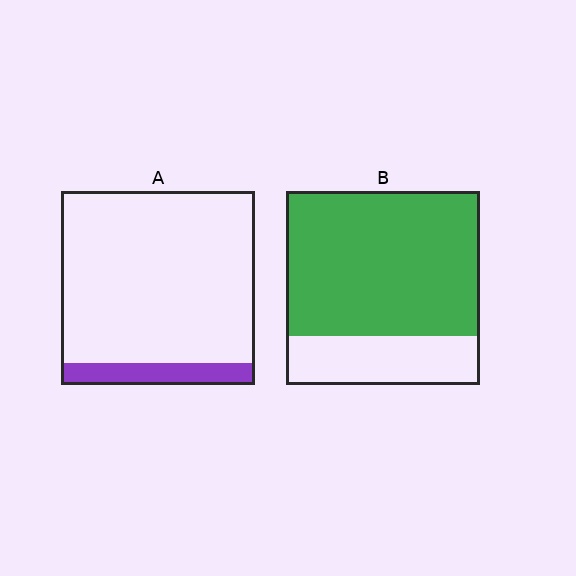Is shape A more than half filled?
No.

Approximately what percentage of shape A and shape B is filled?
A is approximately 10% and B is approximately 75%.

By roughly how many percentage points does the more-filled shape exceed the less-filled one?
By roughly 65 percentage points (B over A).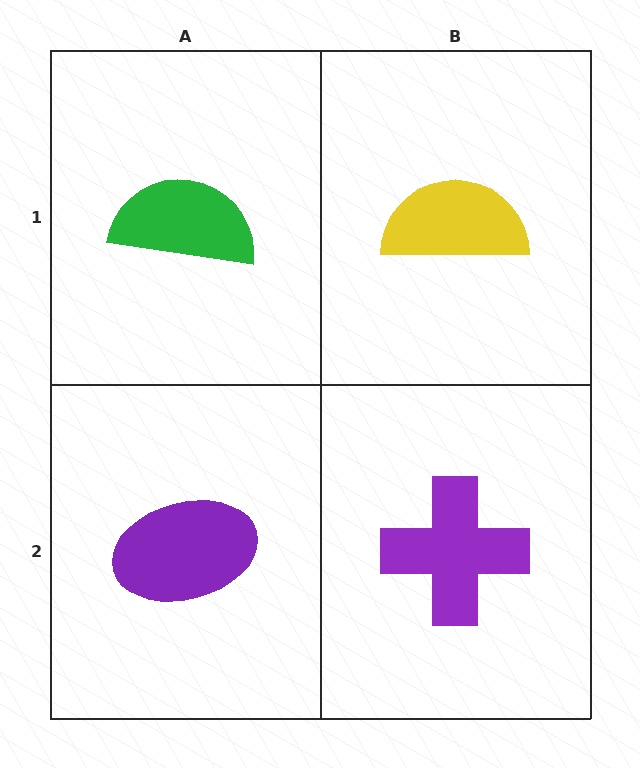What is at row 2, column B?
A purple cross.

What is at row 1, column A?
A green semicircle.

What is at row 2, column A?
A purple ellipse.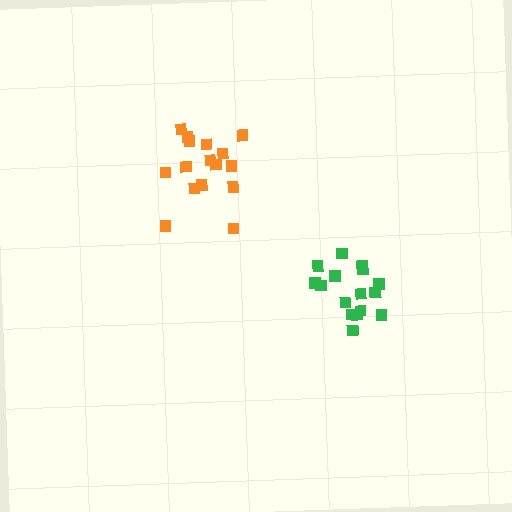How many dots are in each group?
Group 1: 16 dots, Group 2: 16 dots (32 total).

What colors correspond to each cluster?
The clusters are colored: green, orange.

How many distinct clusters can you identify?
There are 2 distinct clusters.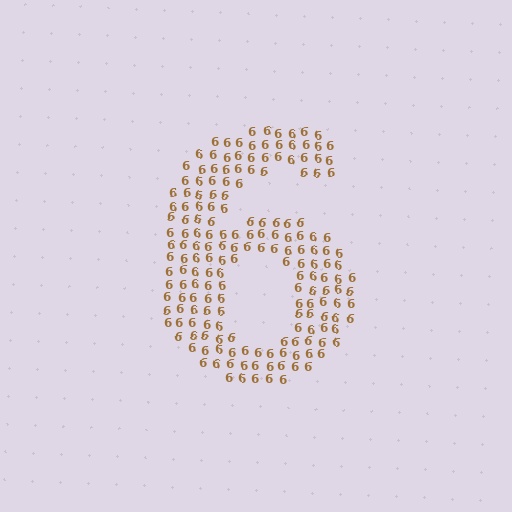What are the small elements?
The small elements are digit 6's.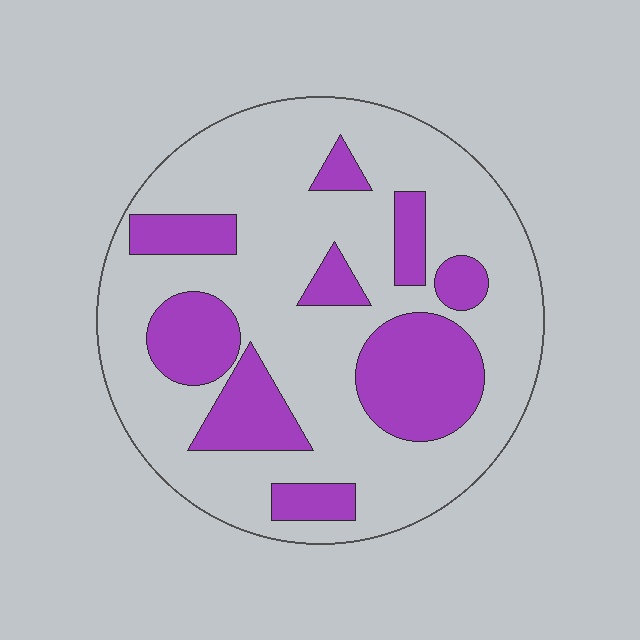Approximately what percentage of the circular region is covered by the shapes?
Approximately 30%.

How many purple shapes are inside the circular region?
9.